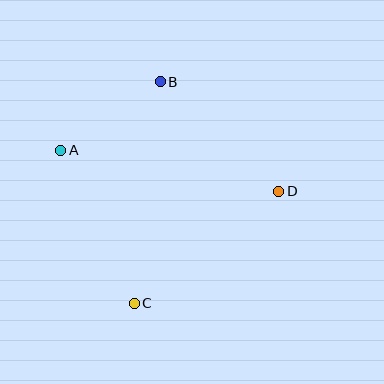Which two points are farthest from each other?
Points B and C are farthest from each other.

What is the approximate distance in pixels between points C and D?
The distance between C and D is approximately 183 pixels.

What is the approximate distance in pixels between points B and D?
The distance between B and D is approximately 162 pixels.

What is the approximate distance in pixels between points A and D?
The distance between A and D is approximately 222 pixels.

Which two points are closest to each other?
Points A and B are closest to each other.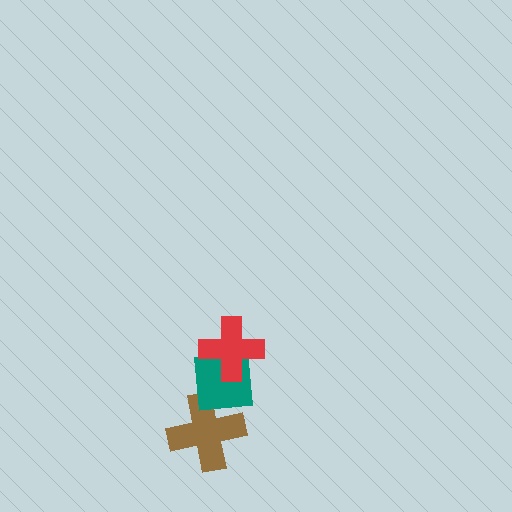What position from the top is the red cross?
The red cross is 1st from the top.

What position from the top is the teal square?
The teal square is 2nd from the top.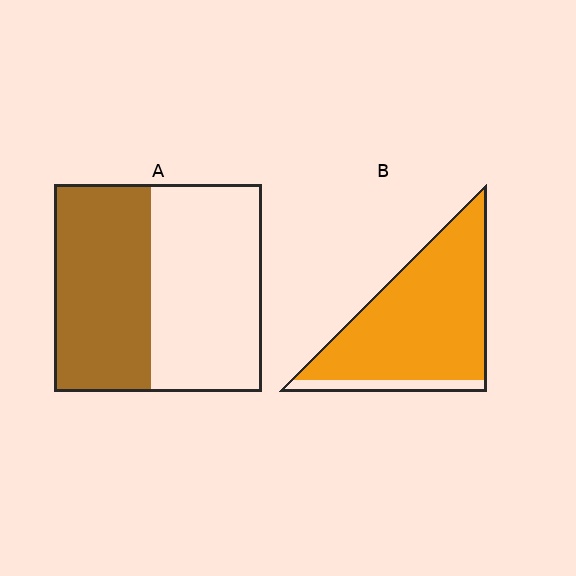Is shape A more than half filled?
Roughly half.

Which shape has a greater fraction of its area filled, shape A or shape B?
Shape B.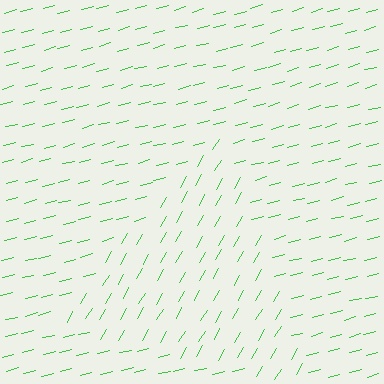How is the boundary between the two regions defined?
The boundary is defined purely by a change in line orientation (approximately 45 degrees difference). All lines are the same color and thickness.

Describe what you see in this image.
The image is filled with small green line segments. A triangle region in the image has lines oriented differently from the surrounding lines, creating a visible texture boundary.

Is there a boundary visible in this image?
Yes, there is a texture boundary formed by a change in line orientation.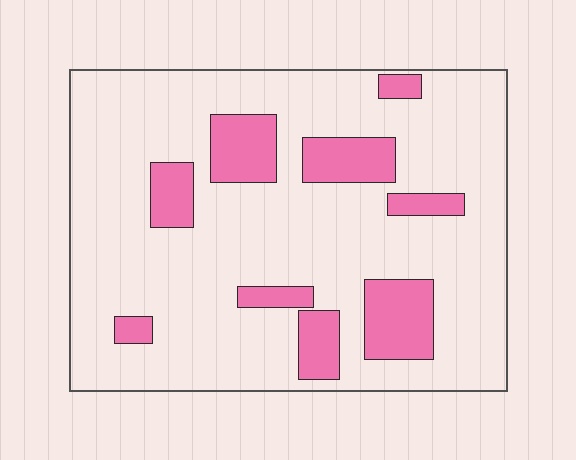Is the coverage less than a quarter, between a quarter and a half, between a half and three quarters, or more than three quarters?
Less than a quarter.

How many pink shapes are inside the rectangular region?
9.